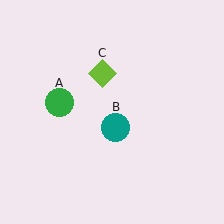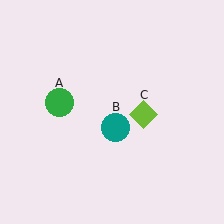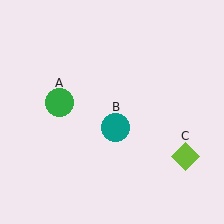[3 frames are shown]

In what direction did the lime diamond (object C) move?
The lime diamond (object C) moved down and to the right.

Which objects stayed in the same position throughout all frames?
Green circle (object A) and teal circle (object B) remained stationary.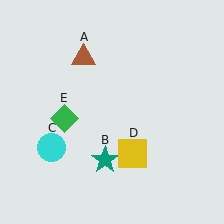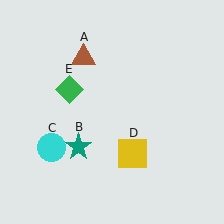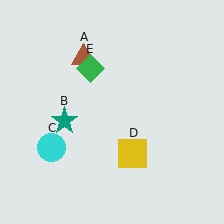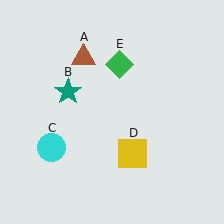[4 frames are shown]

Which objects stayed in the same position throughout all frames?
Brown triangle (object A) and cyan circle (object C) and yellow square (object D) remained stationary.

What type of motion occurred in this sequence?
The teal star (object B), green diamond (object E) rotated clockwise around the center of the scene.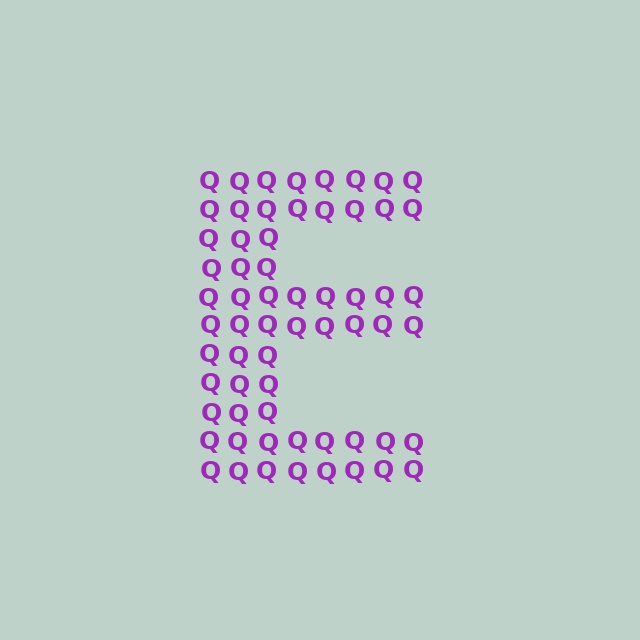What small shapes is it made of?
It is made of small letter Q's.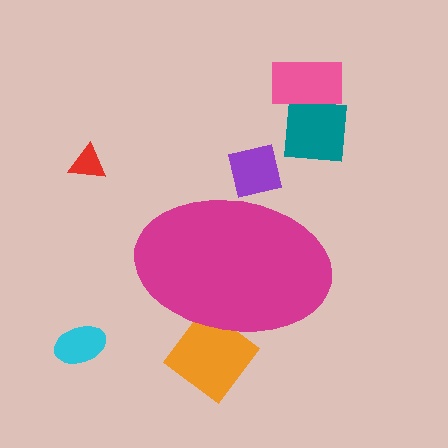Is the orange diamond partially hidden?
Yes, the orange diamond is partially hidden behind the magenta ellipse.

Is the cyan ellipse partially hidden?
No, the cyan ellipse is fully visible.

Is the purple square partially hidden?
Yes, the purple square is partially hidden behind the magenta ellipse.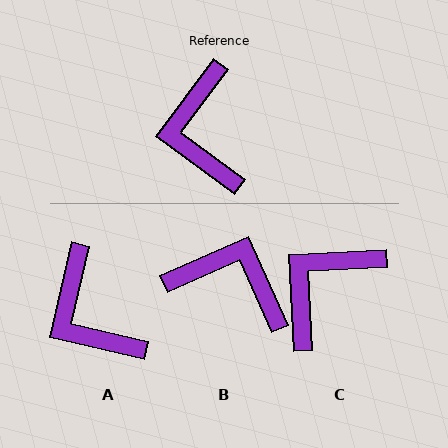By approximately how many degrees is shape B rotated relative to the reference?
Approximately 119 degrees clockwise.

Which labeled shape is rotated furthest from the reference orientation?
B, about 119 degrees away.